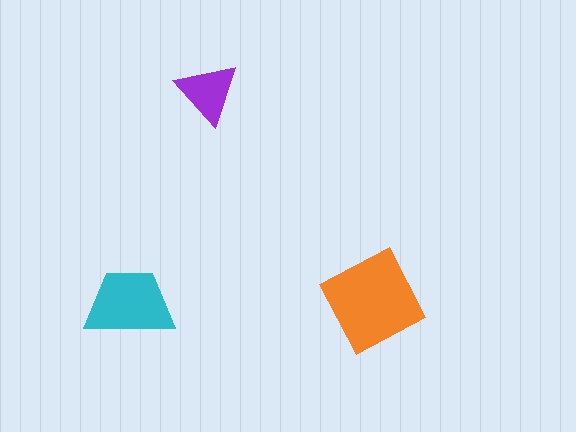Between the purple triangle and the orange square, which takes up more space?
The orange square.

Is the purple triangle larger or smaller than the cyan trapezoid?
Smaller.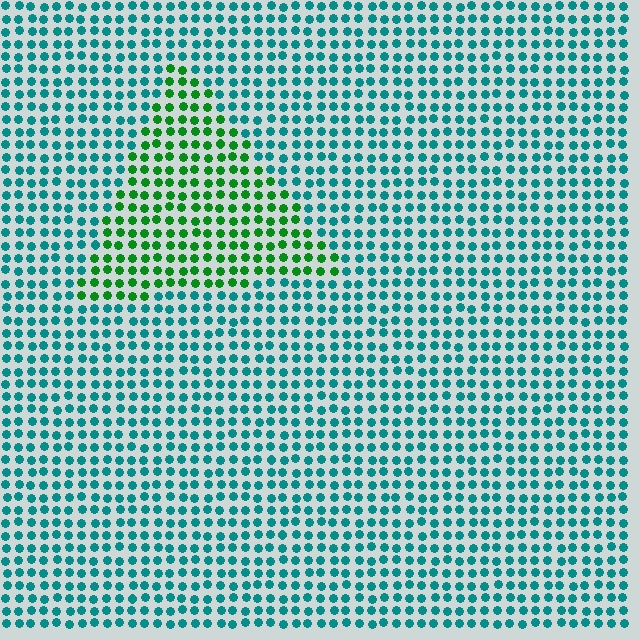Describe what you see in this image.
The image is filled with small teal elements in a uniform arrangement. A triangle-shaped region is visible where the elements are tinted to a slightly different hue, forming a subtle color boundary.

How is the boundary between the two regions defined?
The boundary is defined purely by a slight shift in hue (about 50 degrees). Spacing, size, and orientation are identical on both sides.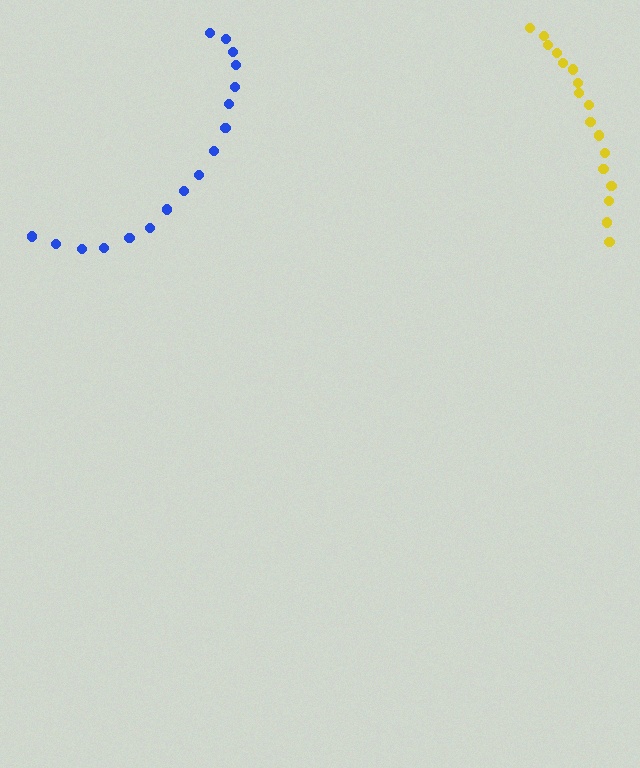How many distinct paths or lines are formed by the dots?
There are 2 distinct paths.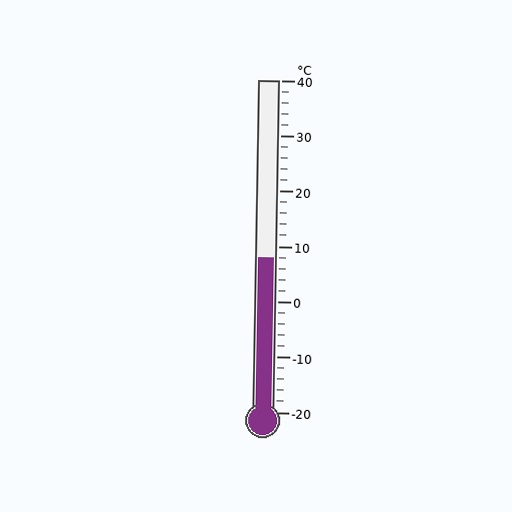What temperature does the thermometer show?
The thermometer shows approximately 8°C.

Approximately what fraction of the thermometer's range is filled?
The thermometer is filled to approximately 45% of its range.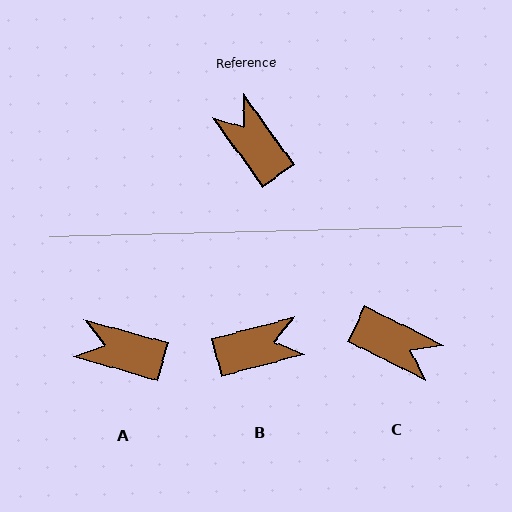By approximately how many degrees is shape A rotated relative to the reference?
Approximately 38 degrees counter-clockwise.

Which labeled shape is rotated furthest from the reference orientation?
C, about 153 degrees away.